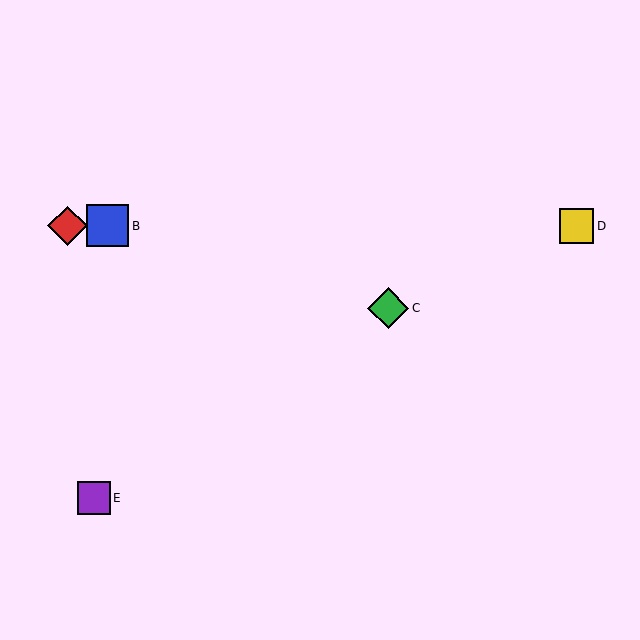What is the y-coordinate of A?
Object A is at y≈226.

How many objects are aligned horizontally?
3 objects (A, B, D) are aligned horizontally.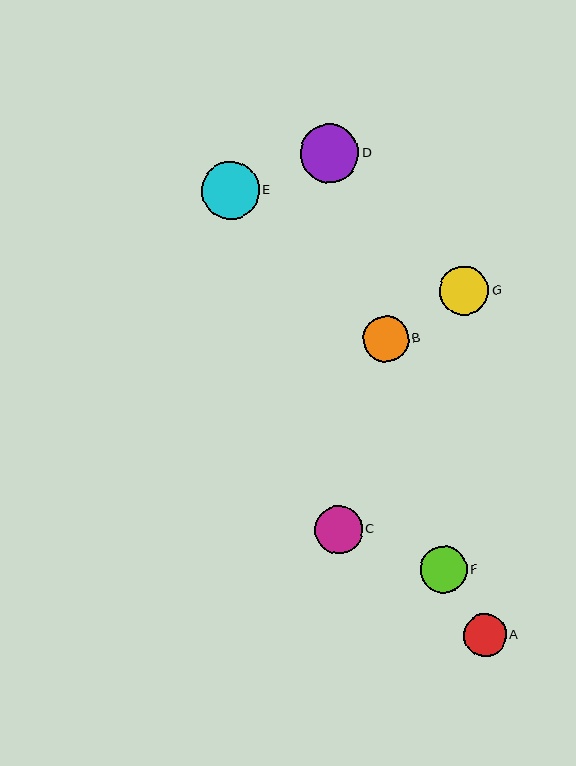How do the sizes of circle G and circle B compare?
Circle G and circle B are approximately the same size.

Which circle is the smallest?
Circle A is the smallest with a size of approximately 43 pixels.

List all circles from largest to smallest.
From largest to smallest: D, E, G, C, F, B, A.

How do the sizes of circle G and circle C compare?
Circle G and circle C are approximately the same size.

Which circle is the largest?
Circle D is the largest with a size of approximately 59 pixels.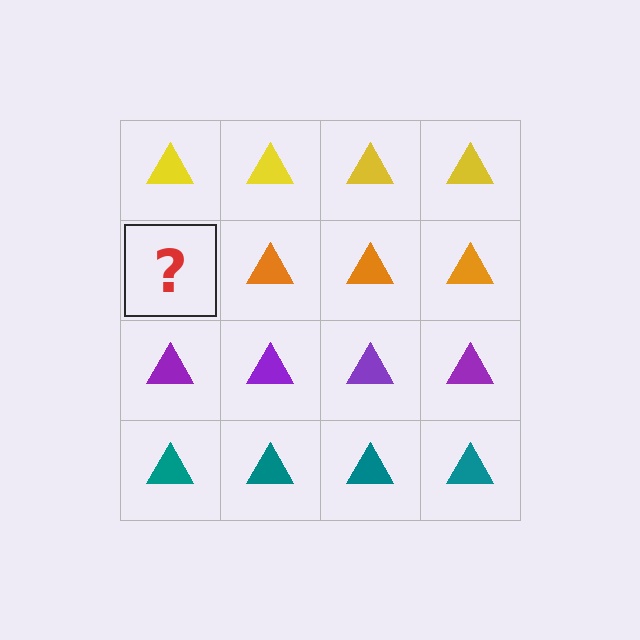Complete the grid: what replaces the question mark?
The question mark should be replaced with an orange triangle.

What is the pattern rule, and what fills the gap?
The rule is that each row has a consistent color. The gap should be filled with an orange triangle.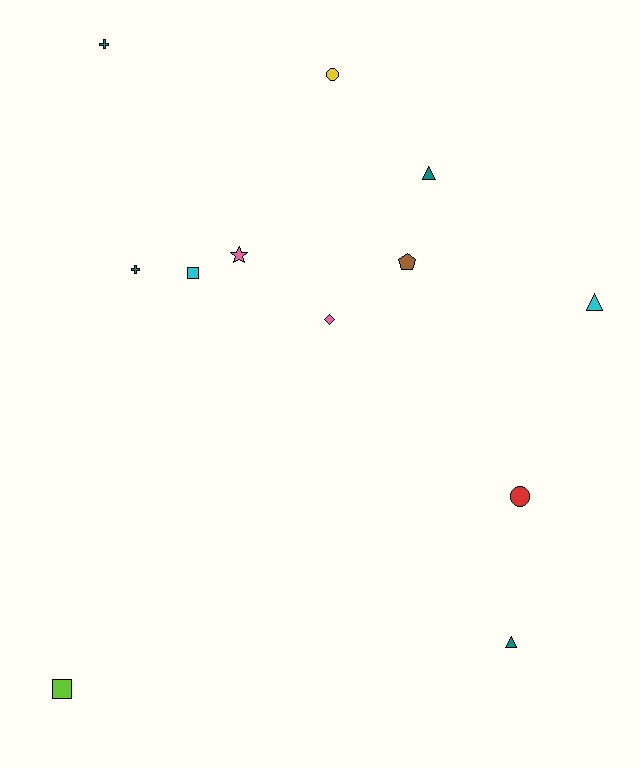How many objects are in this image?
There are 12 objects.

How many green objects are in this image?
There are no green objects.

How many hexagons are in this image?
There are no hexagons.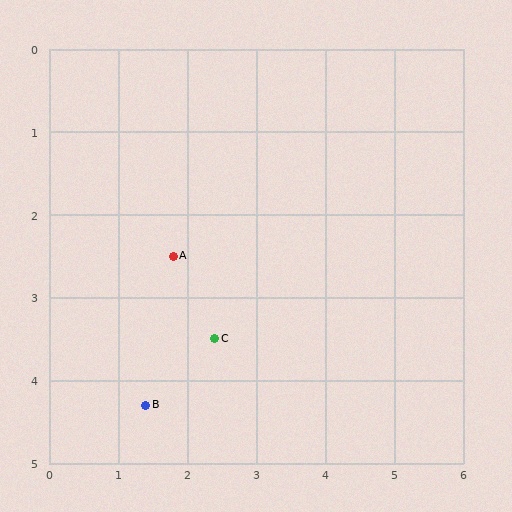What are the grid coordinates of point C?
Point C is at approximately (2.4, 3.5).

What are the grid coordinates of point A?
Point A is at approximately (1.8, 2.5).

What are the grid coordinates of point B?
Point B is at approximately (1.4, 4.3).